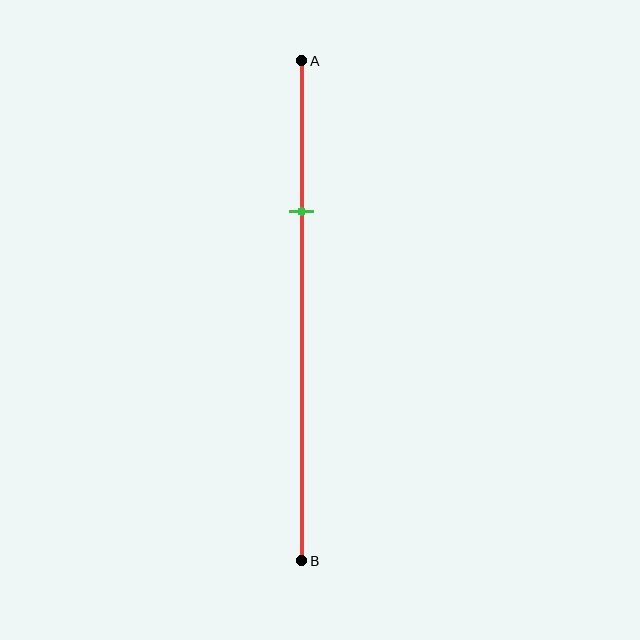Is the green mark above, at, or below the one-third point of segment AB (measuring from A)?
The green mark is above the one-third point of segment AB.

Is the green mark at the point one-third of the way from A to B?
No, the mark is at about 30% from A, not at the 33% one-third point.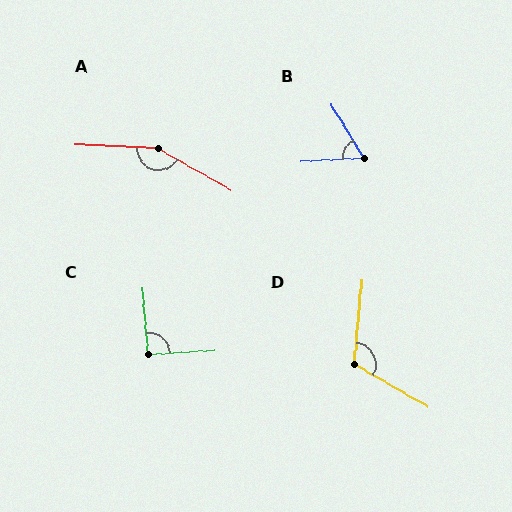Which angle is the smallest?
B, at approximately 62 degrees.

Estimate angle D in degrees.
Approximately 115 degrees.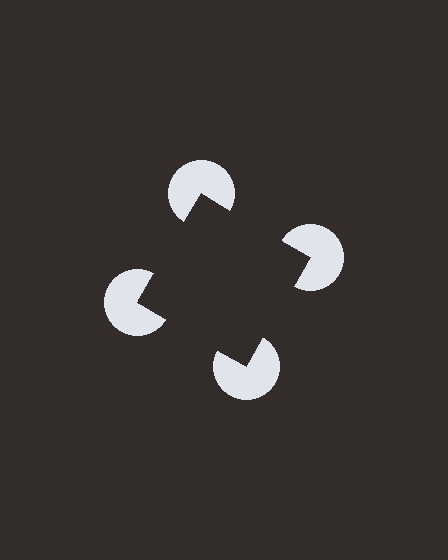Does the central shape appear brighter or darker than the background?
It typically appears slightly darker than the background, even though no actual brightness change is drawn.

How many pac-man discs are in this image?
There are 4 — one at each vertex of the illusory square.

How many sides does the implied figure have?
4 sides.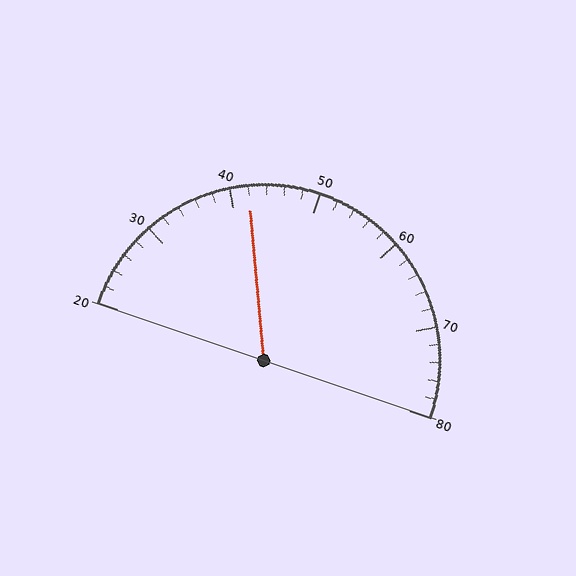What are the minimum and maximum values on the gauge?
The gauge ranges from 20 to 80.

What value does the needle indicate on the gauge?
The needle indicates approximately 42.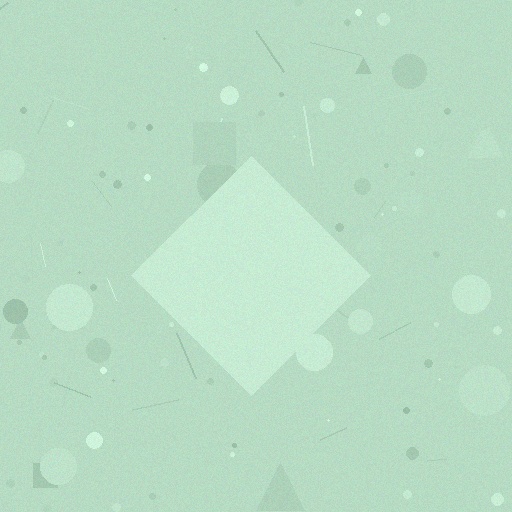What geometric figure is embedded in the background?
A diamond is embedded in the background.